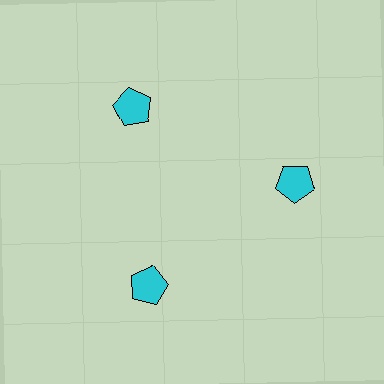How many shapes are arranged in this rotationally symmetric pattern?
There are 3 shapes, arranged in 3 groups of 1.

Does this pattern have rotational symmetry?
Yes, this pattern has 3-fold rotational symmetry. It looks the same after rotating 120 degrees around the center.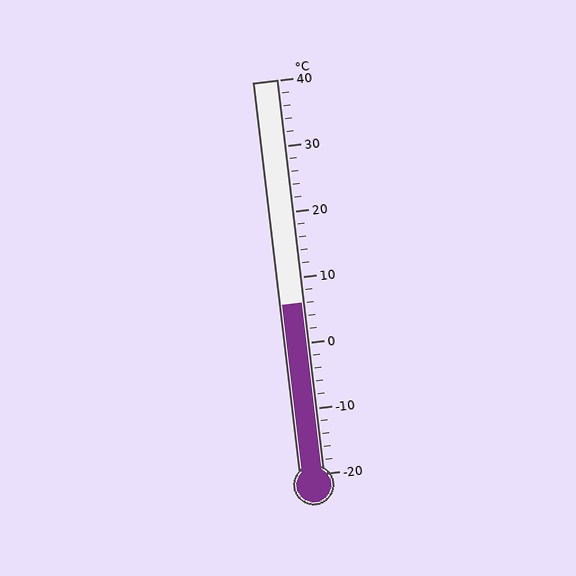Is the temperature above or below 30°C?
The temperature is below 30°C.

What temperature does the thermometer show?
The thermometer shows approximately 6°C.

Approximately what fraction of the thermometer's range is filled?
The thermometer is filled to approximately 45% of its range.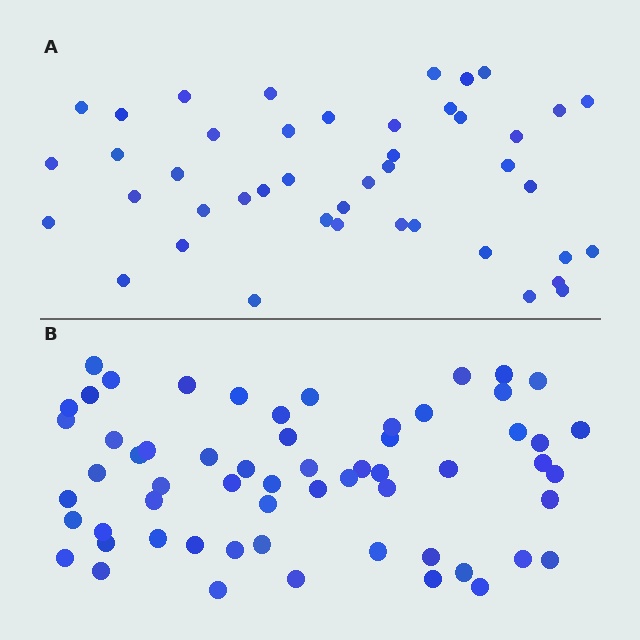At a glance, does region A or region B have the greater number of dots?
Region B (the bottom region) has more dots.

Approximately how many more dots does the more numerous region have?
Region B has approximately 15 more dots than region A.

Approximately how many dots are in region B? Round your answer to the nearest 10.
About 60 dots.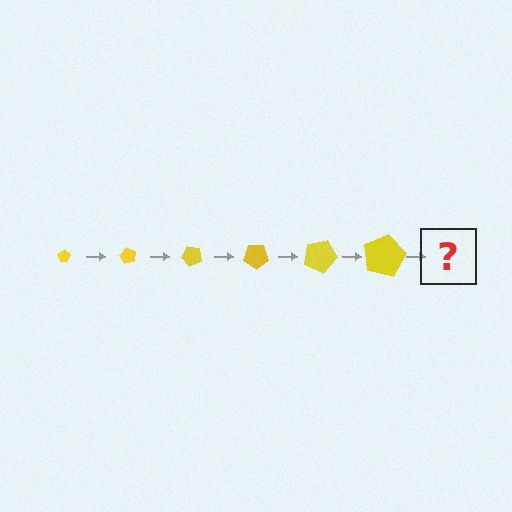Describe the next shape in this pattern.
It should be a pentagon, larger than the previous one and rotated 360 degrees from the start.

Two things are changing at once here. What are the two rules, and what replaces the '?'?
The two rules are that the pentagon grows larger each step and it rotates 60 degrees each step. The '?' should be a pentagon, larger than the previous one and rotated 360 degrees from the start.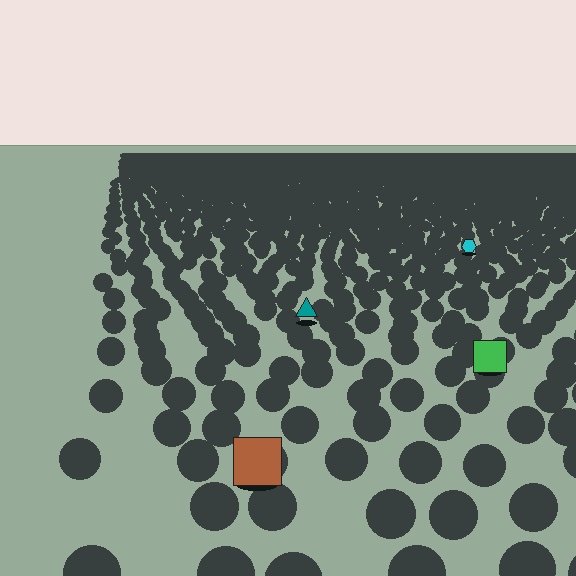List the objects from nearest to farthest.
From nearest to farthest: the brown square, the green square, the teal triangle, the cyan hexagon.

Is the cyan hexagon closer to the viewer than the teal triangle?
No. The teal triangle is closer — you can tell from the texture gradient: the ground texture is coarser near it.